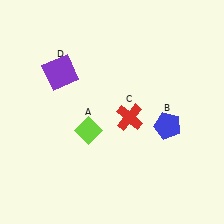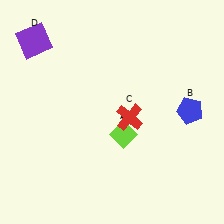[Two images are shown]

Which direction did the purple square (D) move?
The purple square (D) moved up.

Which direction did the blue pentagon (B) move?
The blue pentagon (B) moved right.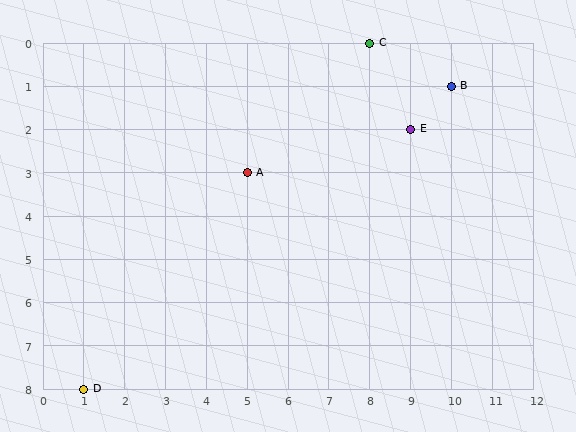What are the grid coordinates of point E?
Point E is at grid coordinates (9, 2).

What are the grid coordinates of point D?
Point D is at grid coordinates (1, 8).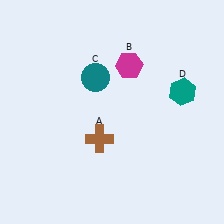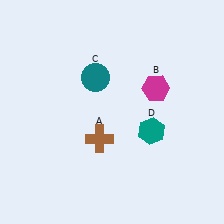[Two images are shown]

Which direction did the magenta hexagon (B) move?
The magenta hexagon (B) moved right.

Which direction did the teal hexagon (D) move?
The teal hexagon (D) moved down.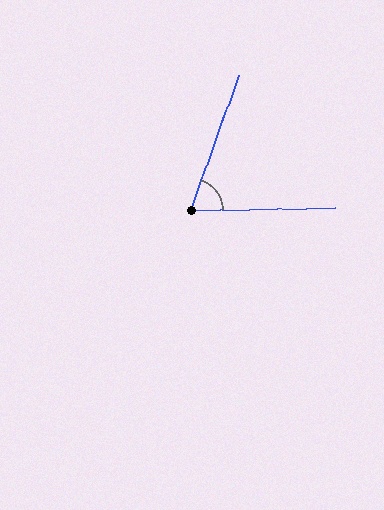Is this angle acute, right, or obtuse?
It is acute.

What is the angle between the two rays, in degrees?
Approximately 69 degrees.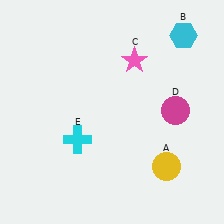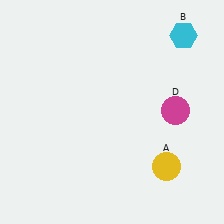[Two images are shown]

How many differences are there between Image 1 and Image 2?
There are 2 differences between the two images.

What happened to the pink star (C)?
The pink star (C) was removed in Image 2. It was in the top-right area of Image 1.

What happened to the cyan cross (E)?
The cyan cross (E) was removed in Image 2. It was in the bottom-left area of Image 1.